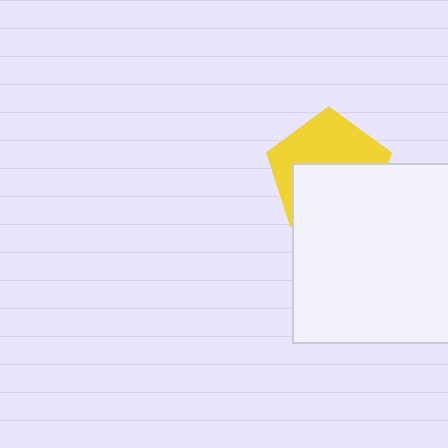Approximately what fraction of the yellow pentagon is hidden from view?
Roughly 52% of the yellow pentagon is hidden behind the white rectangle.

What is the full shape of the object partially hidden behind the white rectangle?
The partially hidden object is a yellow pentagon.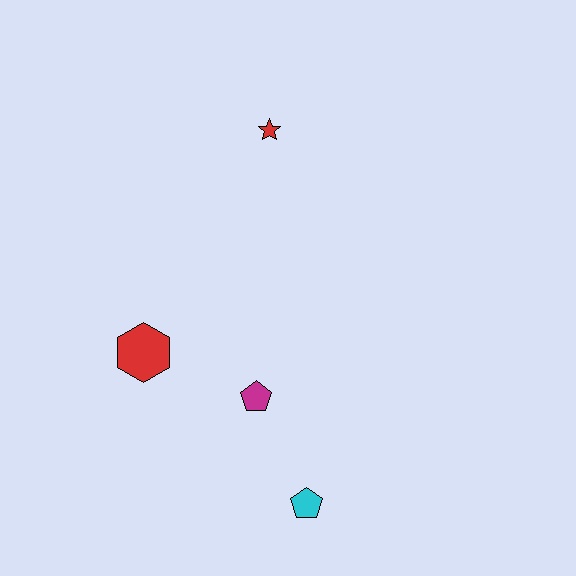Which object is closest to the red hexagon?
The magenta pentagon is closest to the red hexagon.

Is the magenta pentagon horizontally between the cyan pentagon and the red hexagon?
Yes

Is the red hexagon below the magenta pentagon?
No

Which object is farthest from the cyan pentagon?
The red star is farthest from the cyan pentagon.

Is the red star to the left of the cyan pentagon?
Yes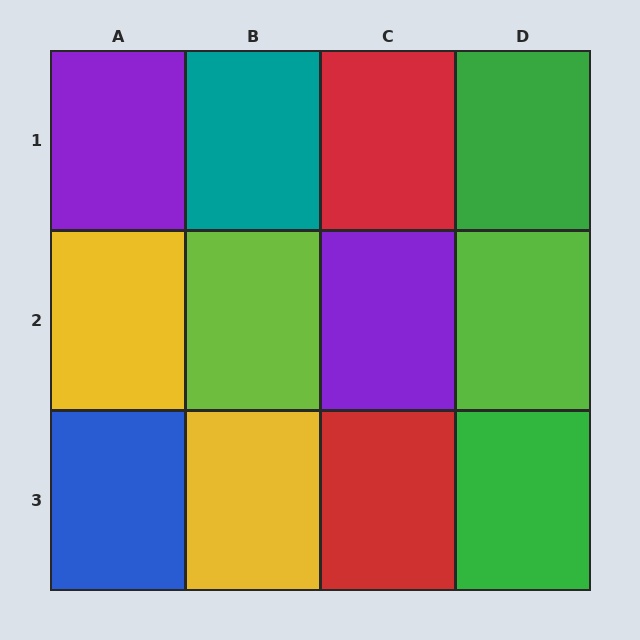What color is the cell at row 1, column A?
Purple.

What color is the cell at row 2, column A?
Yellow.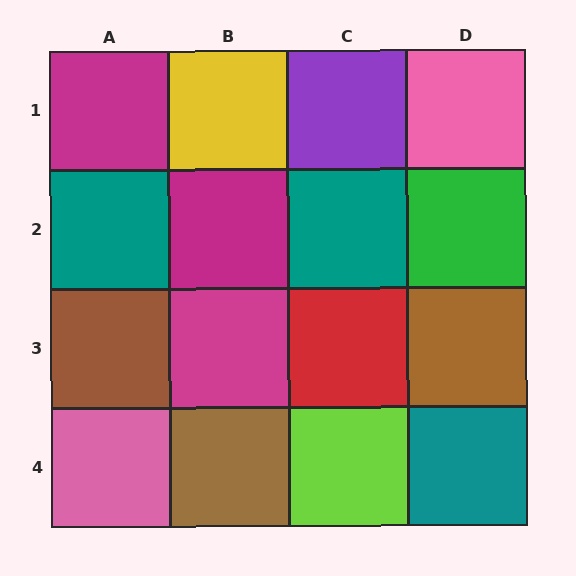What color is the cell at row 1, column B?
Yellow.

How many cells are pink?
2 cells are pink.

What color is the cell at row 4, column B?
Brown.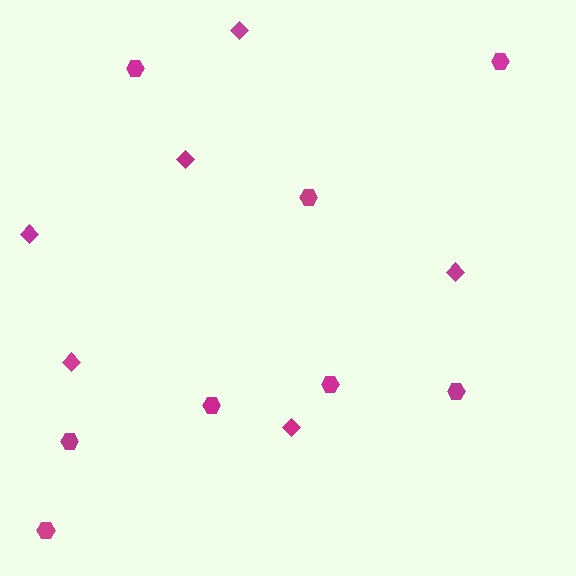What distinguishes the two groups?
There are 2 groups: one group of diamonds (6) and one group of hexagons (8).